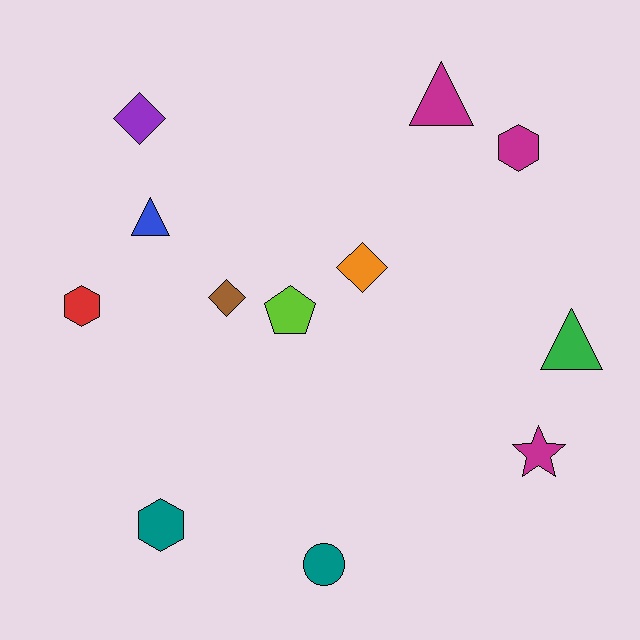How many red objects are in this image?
There is 1 red object.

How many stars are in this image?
There is 1 star.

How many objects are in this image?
There are 12 objects.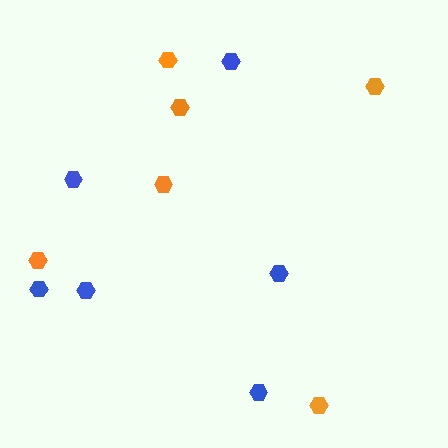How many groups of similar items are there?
There are 2 groups: one group of blue hexagons (6) and one group of orange hexagons (6).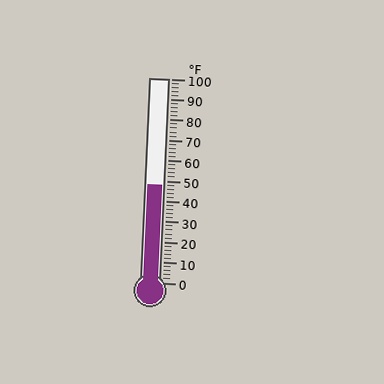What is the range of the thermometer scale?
The thermometer scale ranges from 0°F to 100°F.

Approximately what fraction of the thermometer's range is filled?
The thermometer is filled to approximately 50% of its range.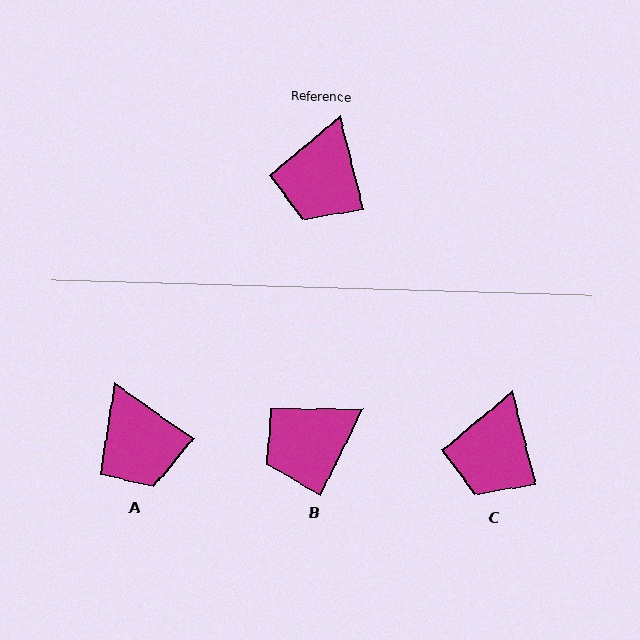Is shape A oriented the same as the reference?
No, it is off by about 41 degrees.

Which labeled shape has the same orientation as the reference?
C.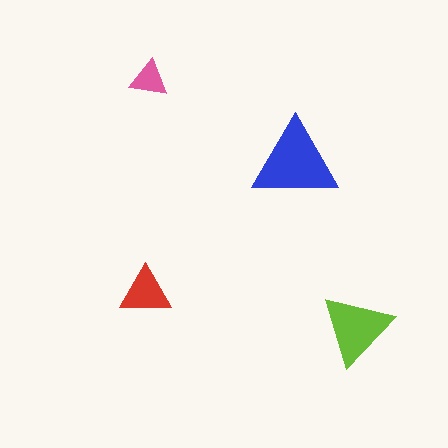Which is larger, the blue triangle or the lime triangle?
The blue one.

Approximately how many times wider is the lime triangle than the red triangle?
About 1.5 times wider.